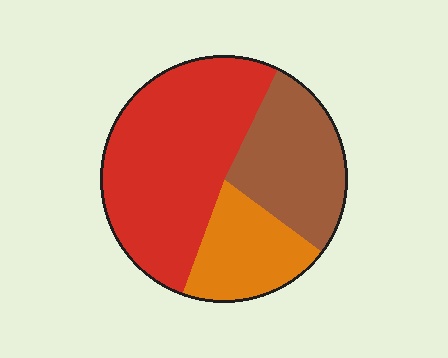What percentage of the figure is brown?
Brown takes up about one quarter (1/4) of the figure.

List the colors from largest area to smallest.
From largest to smallest: red, brown, orange.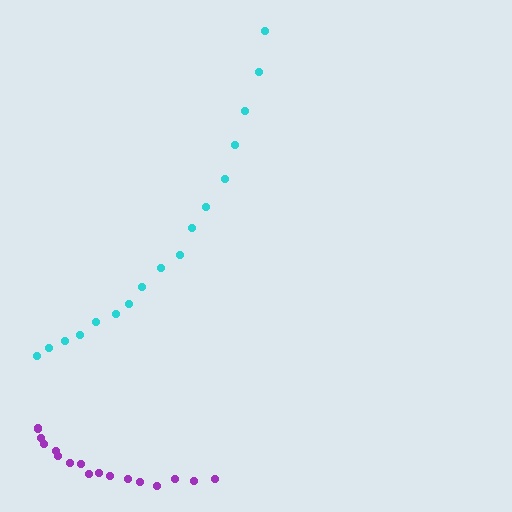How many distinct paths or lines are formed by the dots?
There are 2 distinct paths.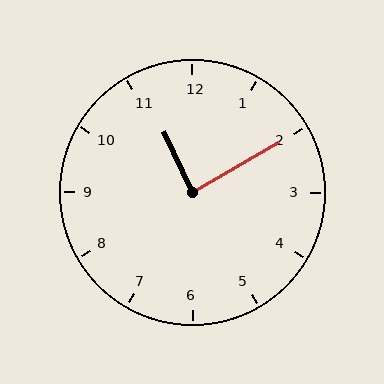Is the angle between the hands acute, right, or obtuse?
It is right.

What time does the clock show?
11:10.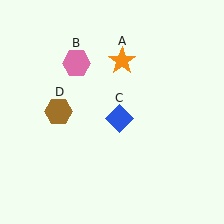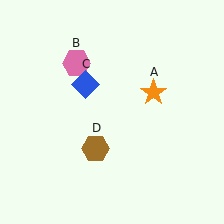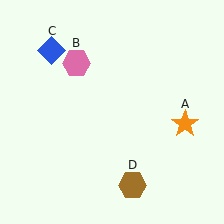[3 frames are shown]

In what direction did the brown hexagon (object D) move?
The brown hexagon (object D) moved down and to the right.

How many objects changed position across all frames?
3 objects changed position: orange star (object A), blue diamond (object C), brown hexagon (object D).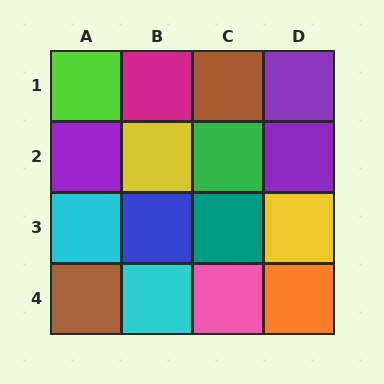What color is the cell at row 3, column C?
Teal.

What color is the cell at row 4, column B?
Cyan.